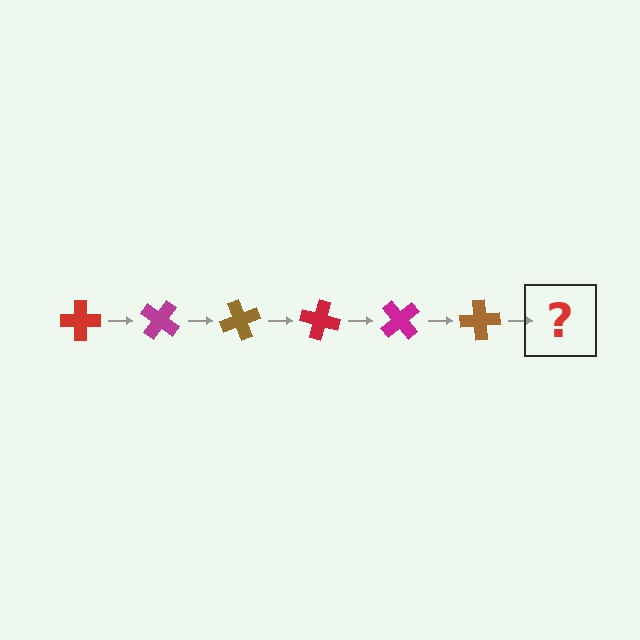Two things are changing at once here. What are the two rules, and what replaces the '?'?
The two rules are that it rotates 35 degrees each step and the color cycles through red, magenta, and brown. The '?' should be a red cross, rotated 210 degrees from the start.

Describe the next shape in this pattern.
It should be a red cross, rotated 210 degrees from the start.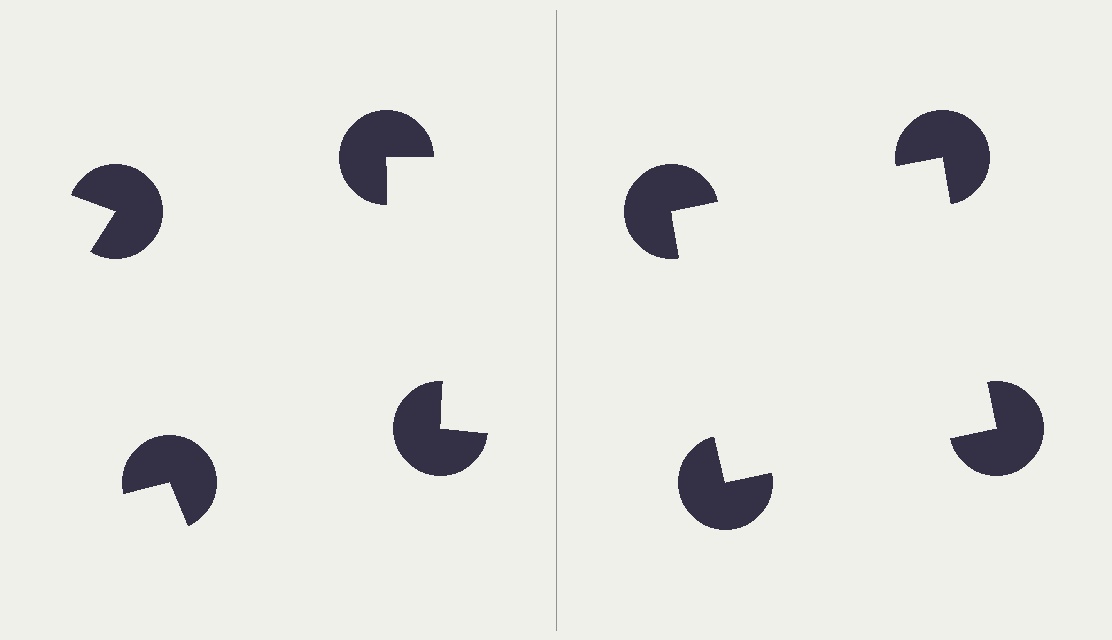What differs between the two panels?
The pac-man discs are positioned identically on both sides; only the wedge orientations differ. On the right they align to a square; on the left they are misaligned.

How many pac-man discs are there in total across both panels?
8 — 4 on each side.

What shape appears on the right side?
An illusory square.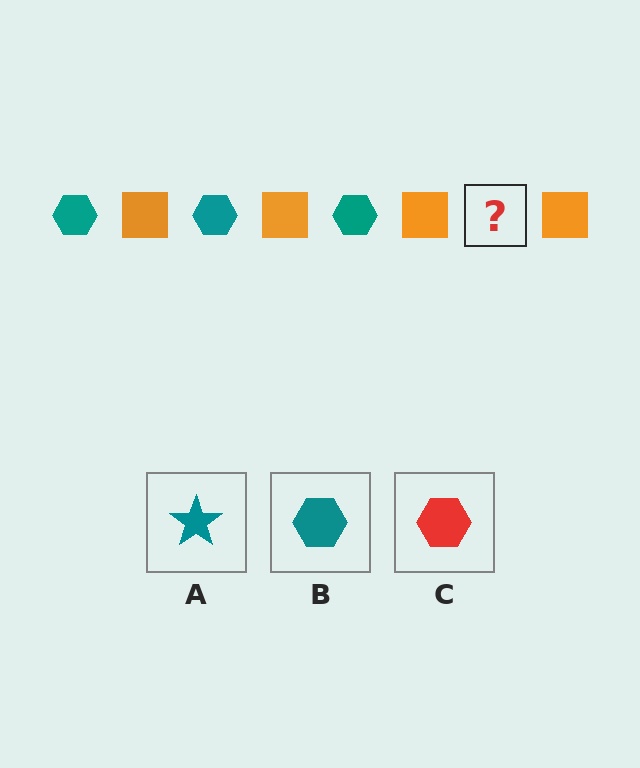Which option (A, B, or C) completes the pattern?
B.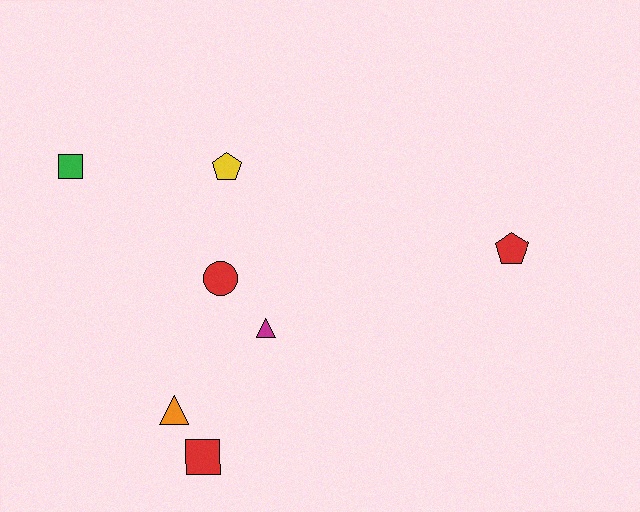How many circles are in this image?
There is 1 circle.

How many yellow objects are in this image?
There is 1 yellow object.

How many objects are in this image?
There are 7 objects.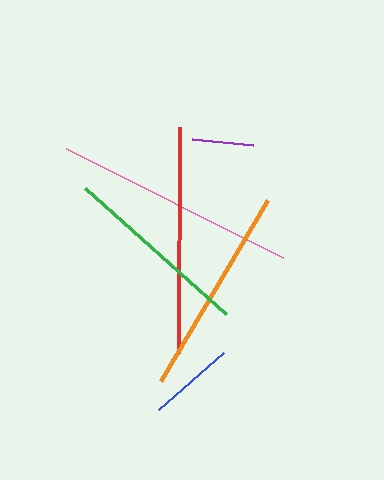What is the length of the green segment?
The green segment is approximately 189 pixels long.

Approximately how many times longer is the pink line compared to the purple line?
The pink line is approximately 4.0 times the length of the purple line.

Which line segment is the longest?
The pink line is the longest at approximately 243 pixels.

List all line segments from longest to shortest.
From longest to shortest: pink, red, orange, green, blue, purple.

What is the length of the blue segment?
The blue segment is approximately 87 pixels long.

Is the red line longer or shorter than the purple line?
The red line is longer than the purple line.